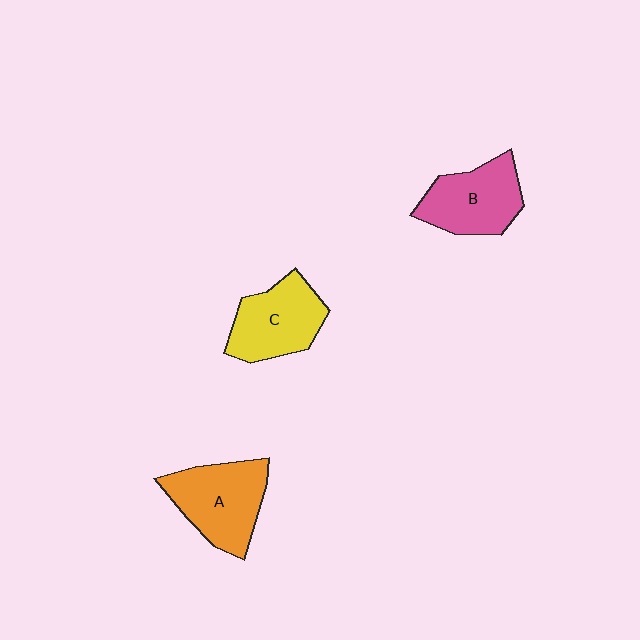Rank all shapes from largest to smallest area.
From largest to smallest: A (orange), C (yellow), B (pink).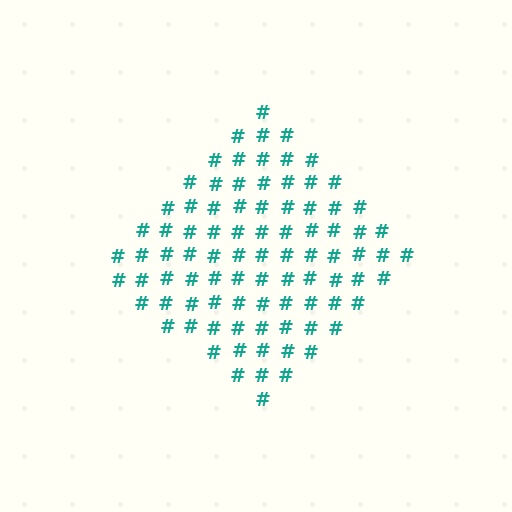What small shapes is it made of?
It is made of small hash symbols.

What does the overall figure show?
The overall figure shows a diamond.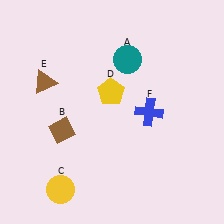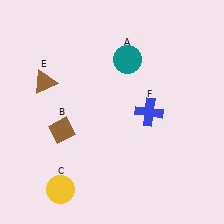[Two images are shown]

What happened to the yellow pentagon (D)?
The yellow pentagon (D) was removed in Image 2. It was in the top-left area of Image 1.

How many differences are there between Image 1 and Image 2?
There is 1 difference between the two images.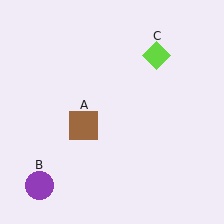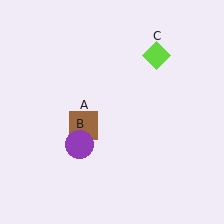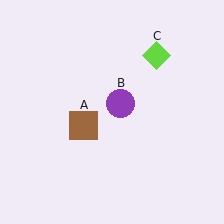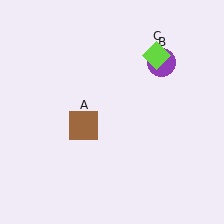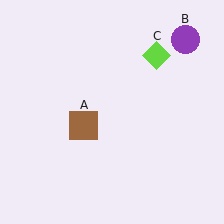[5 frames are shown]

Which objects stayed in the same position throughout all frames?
Brown square (object A) and lime diamond (object C) remained stationary.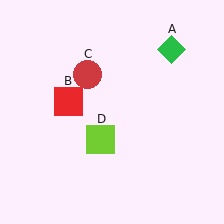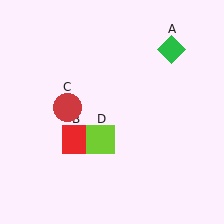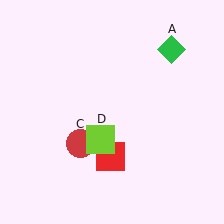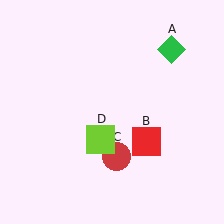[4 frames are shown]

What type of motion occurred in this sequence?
The red square (object B), red circle (object C) rotated counterclockwise around the center of the scene.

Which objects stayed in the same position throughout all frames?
Green diamond (object A) and lime square (object D) remained stationary.